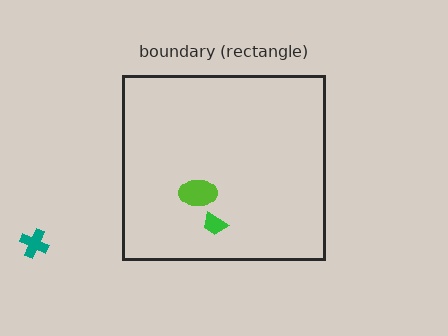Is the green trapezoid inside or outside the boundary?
Inside.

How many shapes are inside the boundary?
2 inside, 1 outside.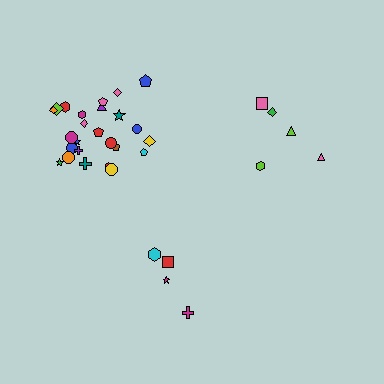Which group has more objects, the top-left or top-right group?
The top-left group.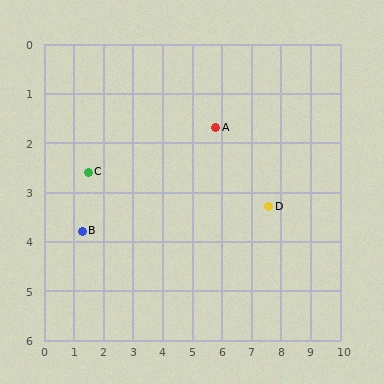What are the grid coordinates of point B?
Point B is at approximately (1.3, 3.8).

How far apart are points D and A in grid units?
Points D and A are about 2.4 grid units apart.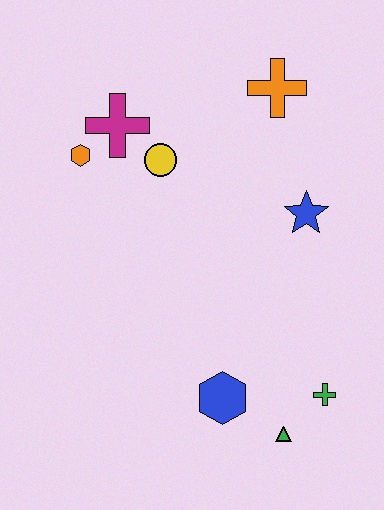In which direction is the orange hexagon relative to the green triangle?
The orange hexagon is above the green triangle.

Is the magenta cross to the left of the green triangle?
Yes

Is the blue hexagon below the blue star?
Yes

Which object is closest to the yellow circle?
The magenta cross is closest to the yellow circle.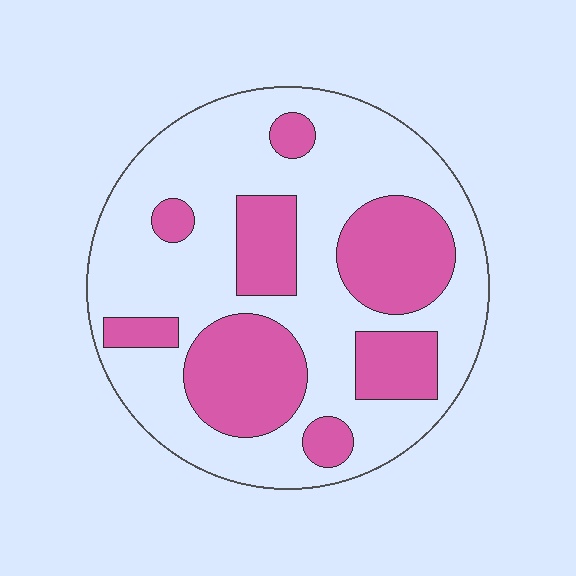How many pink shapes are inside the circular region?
8.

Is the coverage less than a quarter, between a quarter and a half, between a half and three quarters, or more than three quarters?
Between a quarter and a half.